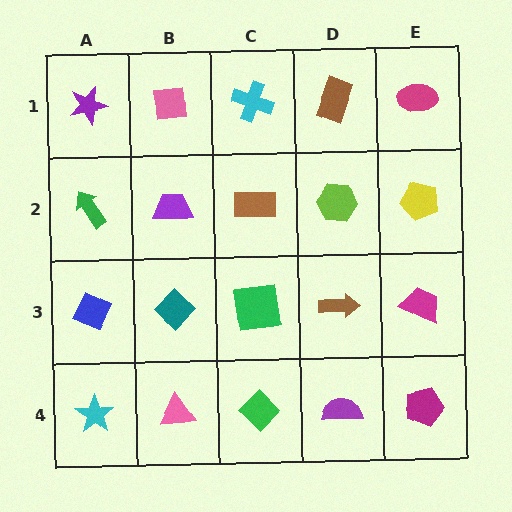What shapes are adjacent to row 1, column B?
A purple trapezoid (row 2, column B), a purple star (row 1, column A), a cyan cross (row 1, column C).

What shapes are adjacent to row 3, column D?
A lime hexagon (row 2, column D), a purple semicircle (row 4, column D), a green square (row 3, column C), a magenta trapezoid (row 3, column E).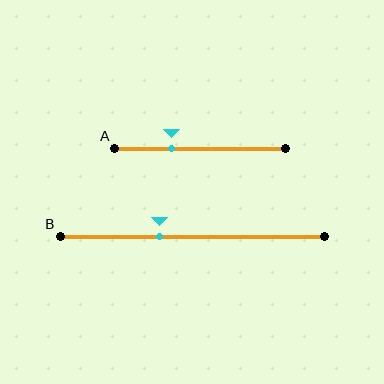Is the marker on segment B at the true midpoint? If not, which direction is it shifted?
No, the marker on segment B is shifted to the left by about 12% of the segment length.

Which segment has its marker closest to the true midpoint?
Segment B has its marker closest to the true midpoint.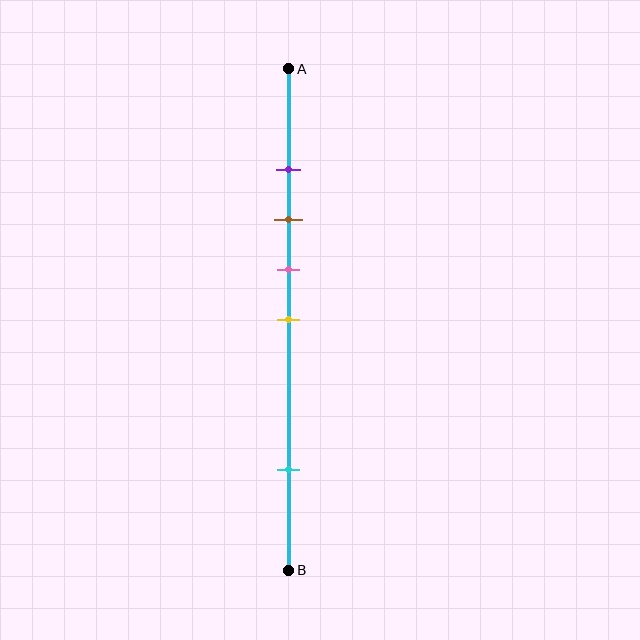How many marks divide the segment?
There are 5 marks dividing the segment.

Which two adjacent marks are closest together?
The purple and brown marks are the closest adjacent pair.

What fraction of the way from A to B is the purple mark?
The purple mark is approximately 20% (0.2) of the way from A to B.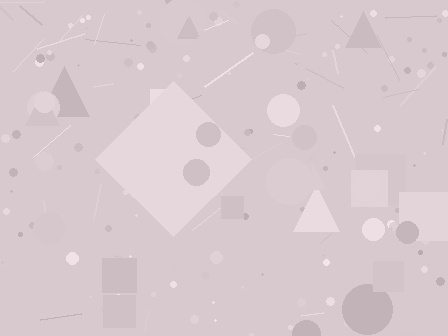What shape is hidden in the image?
A diamond is hidden in the image.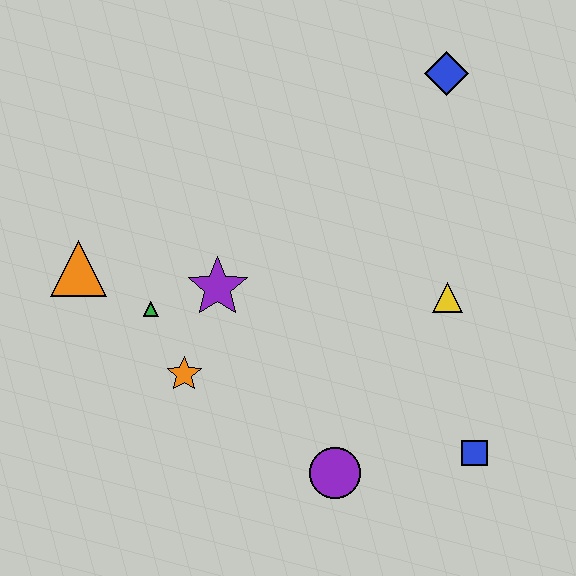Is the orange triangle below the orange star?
No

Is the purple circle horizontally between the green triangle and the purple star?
No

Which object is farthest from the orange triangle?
The blue square is farthest from the orange triangle.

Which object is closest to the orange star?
The green triangle is closest to the orange star.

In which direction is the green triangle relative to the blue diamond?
The green triangle is to the left of the blue diamond.